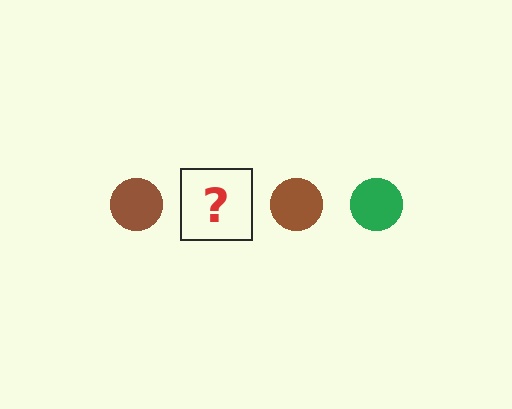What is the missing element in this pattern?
The missing element is a green circle.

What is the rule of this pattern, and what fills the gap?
The rule is that the pattern cycles through brown, green circles. The gap should be filled with a green circle.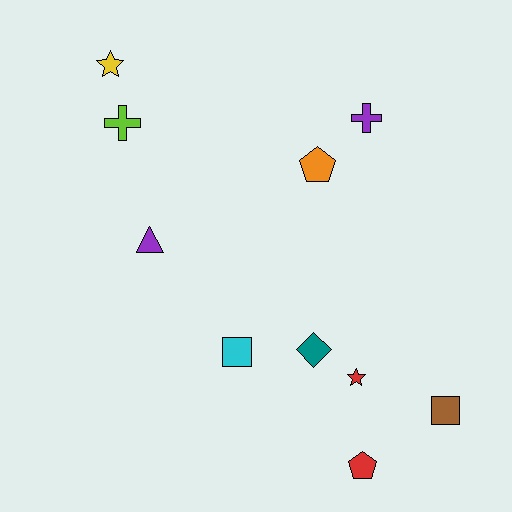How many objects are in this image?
There are 10 objects.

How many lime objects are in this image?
There is 1 lime object.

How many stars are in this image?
There are 2 stars.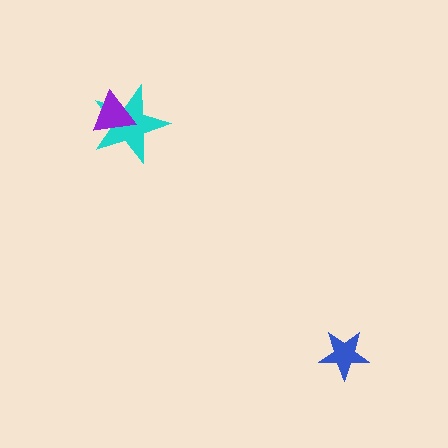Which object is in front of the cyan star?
The purple triangle is in front of the cyan star.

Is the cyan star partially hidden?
Yes, it is partially covered by another shape.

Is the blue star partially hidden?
No, no other shape covers it.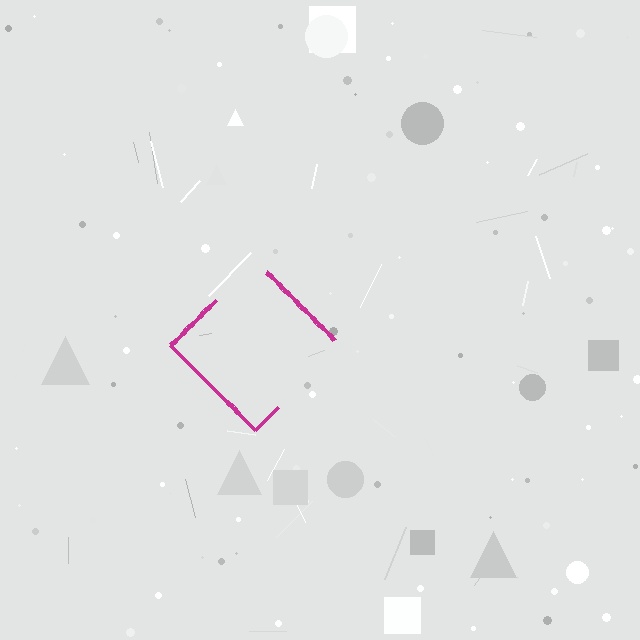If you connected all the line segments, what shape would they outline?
They would outline a diamond.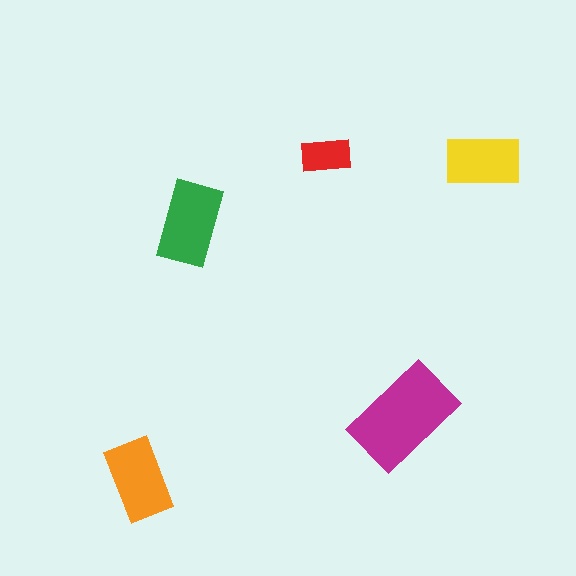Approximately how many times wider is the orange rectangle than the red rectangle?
About 1.5 times wider.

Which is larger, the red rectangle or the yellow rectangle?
The yellow one.